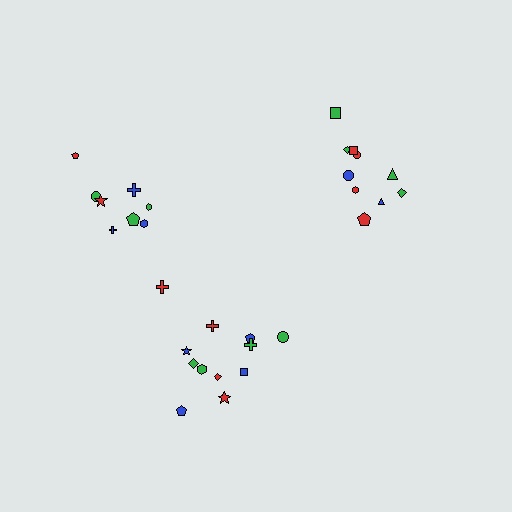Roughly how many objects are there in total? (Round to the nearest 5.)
Roughly 30 objects in total.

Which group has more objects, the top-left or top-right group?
The top-right group.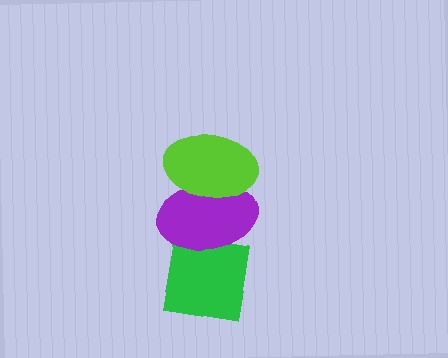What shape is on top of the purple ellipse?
The lime ellipse is on top of the purple ellipse.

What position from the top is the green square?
The green square is 3rd from the top.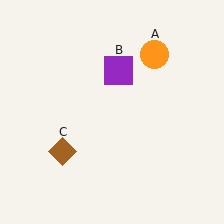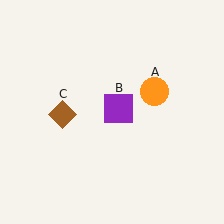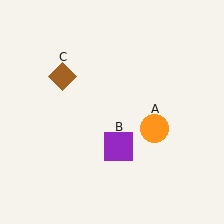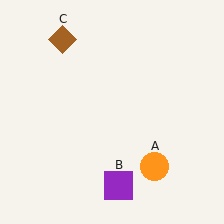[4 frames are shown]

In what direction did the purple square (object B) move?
The purple square (object B) moved down.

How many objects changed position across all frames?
3 objects changed position: orange circle (object A), purple square (object B), brown diamond (object C).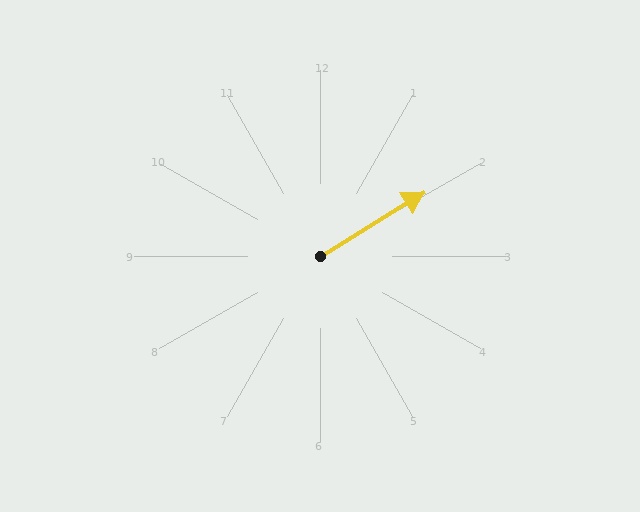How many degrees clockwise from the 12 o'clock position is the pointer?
Approximately 58 degrees.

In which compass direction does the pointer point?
Northeast.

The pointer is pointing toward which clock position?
Roughly 2 o'clock.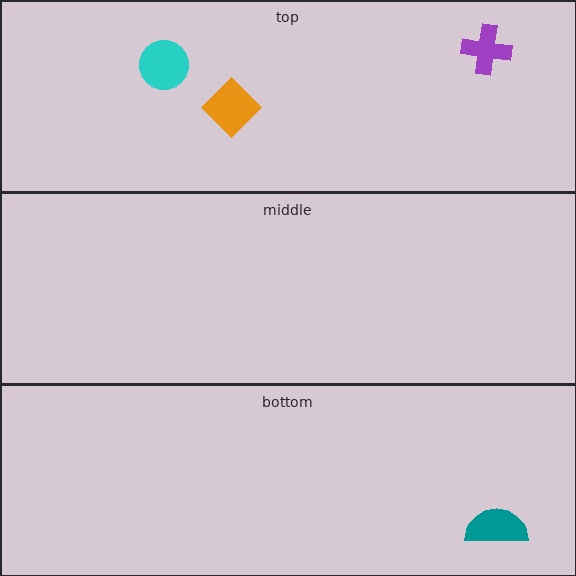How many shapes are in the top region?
3.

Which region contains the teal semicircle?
The bottom region.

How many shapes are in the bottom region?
1.